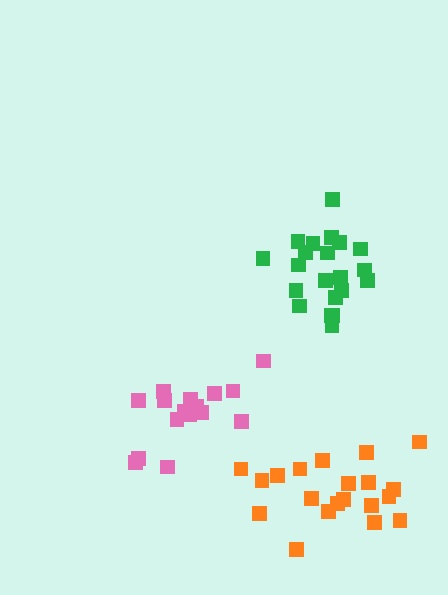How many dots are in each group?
Group 1: 21 dots, Group 2: 16 dots, Group 3: 20 dots (57 total).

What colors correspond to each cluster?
The clusters are colored: green, pink, orange.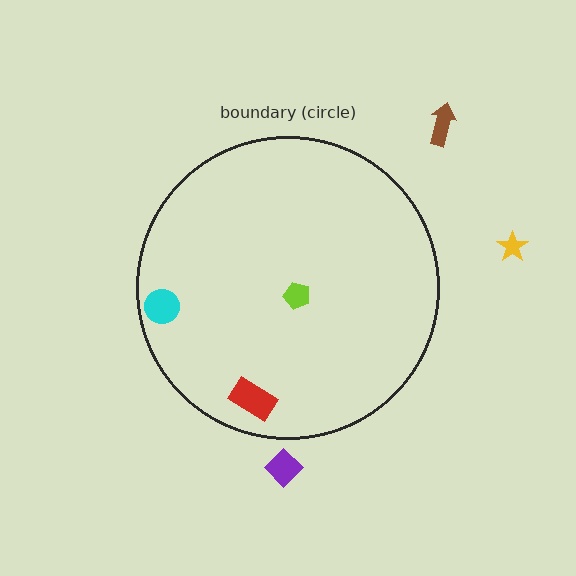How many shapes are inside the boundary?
3 inside, 3 outside.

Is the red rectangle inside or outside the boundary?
Inside.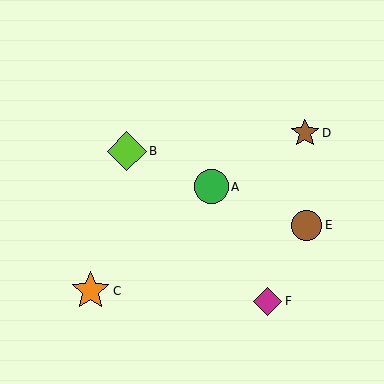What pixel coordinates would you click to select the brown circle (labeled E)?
Click at (306, 225) to select the brown circle E.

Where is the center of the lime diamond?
The center of the lime diamond is at (127, 151).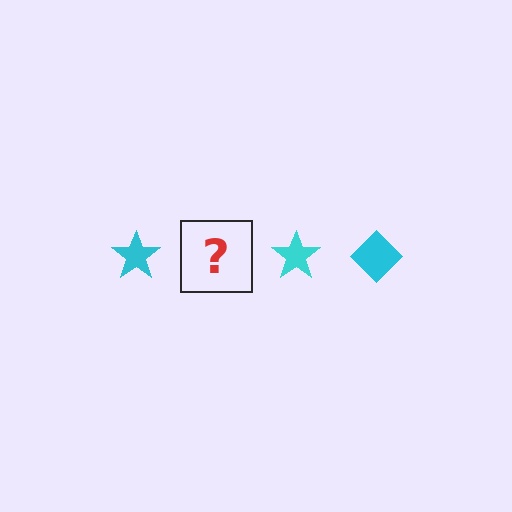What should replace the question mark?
The question mark should be replaced with a cyan diamond.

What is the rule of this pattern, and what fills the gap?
The rule is that the pattern cycles through star, diamond shapes in cyan. The gap should be filled with a cyan diamond.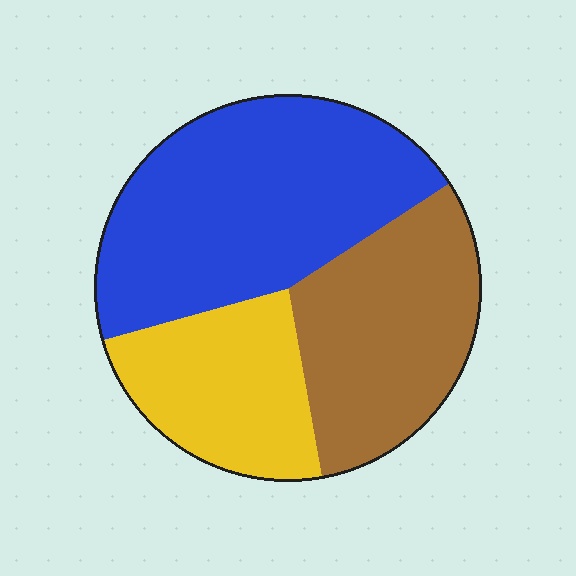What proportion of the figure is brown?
Brown takes up about one third (1/3) of the figure.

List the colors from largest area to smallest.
From largest to smallest: blue, brown, yellow.